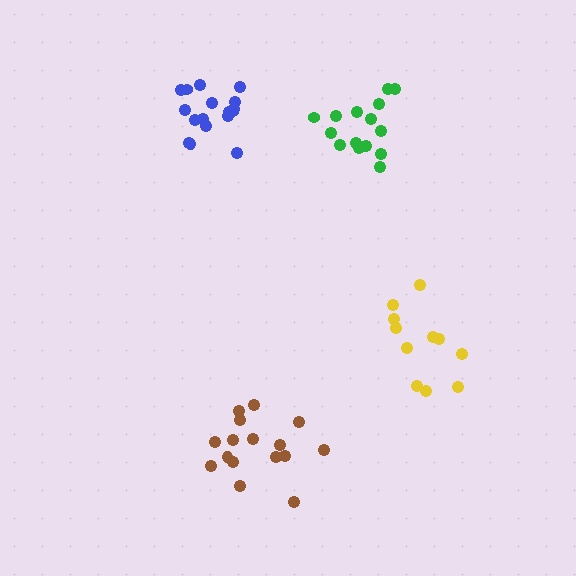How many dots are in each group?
Group 1: 16 dots, Group 2: 17 dots, Group 3: 11 dots, Group 4: 15 dots (59 total).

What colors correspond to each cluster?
The clusters are colored: brown, blue, yellow, green.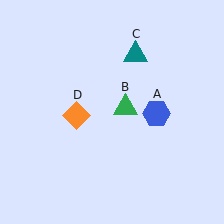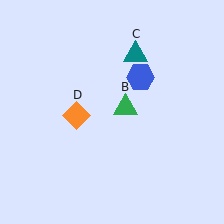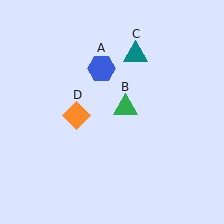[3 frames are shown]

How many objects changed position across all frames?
1 object changed position: blue hexagon (object A).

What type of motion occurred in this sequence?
The blue hexagon (object A) rotated counterclockwise around the center of the scene.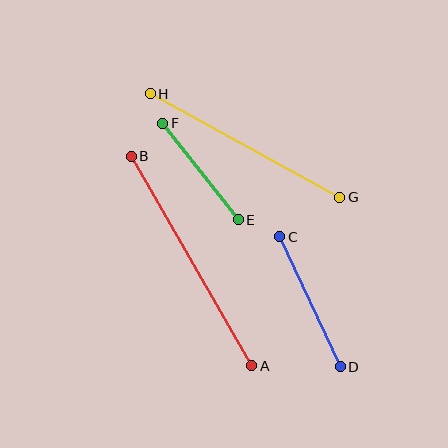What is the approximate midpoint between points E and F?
The midpoint is at approximately (200, 172) pixels.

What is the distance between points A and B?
The distance is approximately 242 pixels.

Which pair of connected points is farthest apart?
Points A and B are farthest apart.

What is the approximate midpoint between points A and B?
The midpoint is at approximately (191, 261) pixels.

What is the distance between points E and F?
The distance is approximately 122 pixels.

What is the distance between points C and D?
The distance is approximately 143 pixels.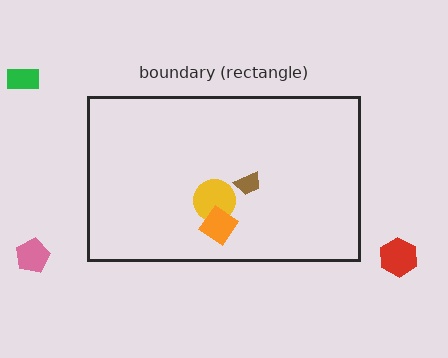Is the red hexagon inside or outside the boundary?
Outside.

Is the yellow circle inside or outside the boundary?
Inside.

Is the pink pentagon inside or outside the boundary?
Outside.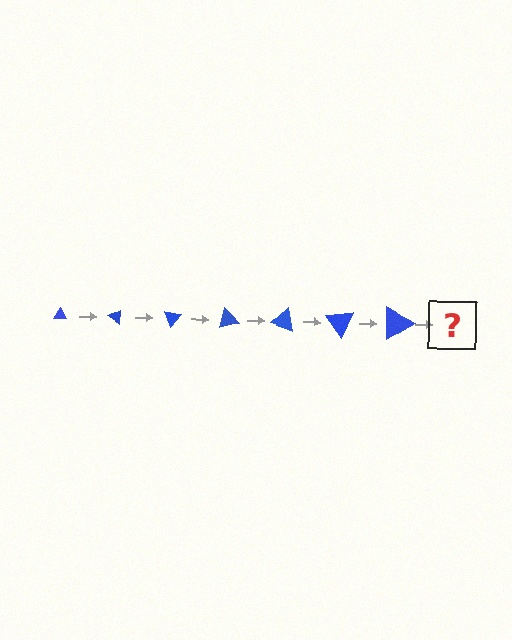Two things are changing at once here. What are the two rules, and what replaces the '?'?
The two rules are that the triangle grows larger each step and it rotates 35 degrees each step. The '?' should be a triangle, larger than the previous one and rotated 245 degrees from the start.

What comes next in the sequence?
The next element should be a triangle, larger than the previous one and rotated 245 degrees from the start.